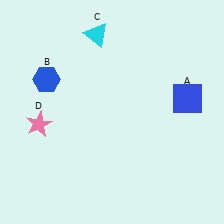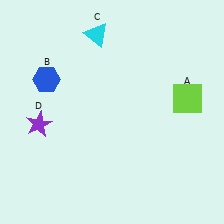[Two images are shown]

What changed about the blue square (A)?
In Image 1, A is blue. In Image 2, it changed to lime.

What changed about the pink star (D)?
In Image 1, D is pink. In Image 2, it changed to purple.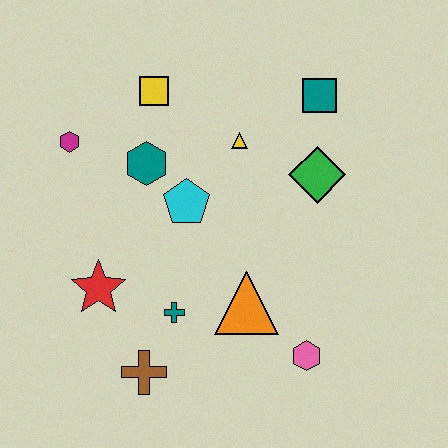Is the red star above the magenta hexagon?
No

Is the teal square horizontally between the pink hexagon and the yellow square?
No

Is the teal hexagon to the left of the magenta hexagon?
No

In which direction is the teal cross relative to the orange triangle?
The teal cross is to the left of the orange triangle.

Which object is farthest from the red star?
The teal square is farthest from the red star.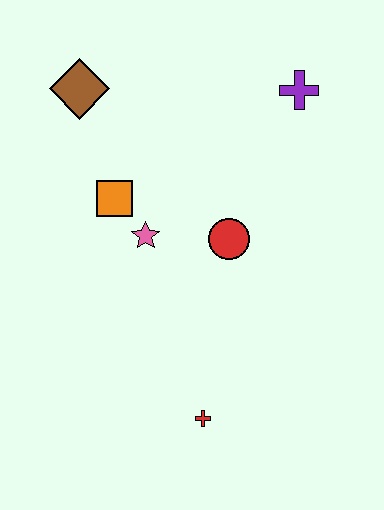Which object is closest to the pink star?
The orange square is closest to the pink star.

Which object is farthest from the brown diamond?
The red cross is farthest from the brown diamond.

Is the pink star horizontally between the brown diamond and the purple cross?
Yes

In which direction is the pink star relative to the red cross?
The pink star is above the red cross.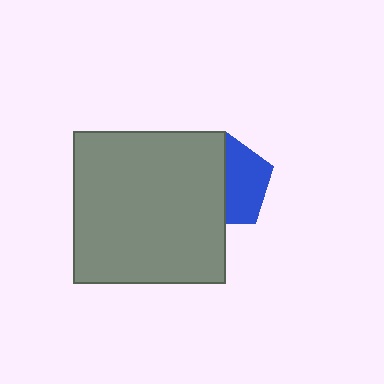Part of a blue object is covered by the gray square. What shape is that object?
It is a pentagon.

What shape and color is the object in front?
The object in front is a gray square.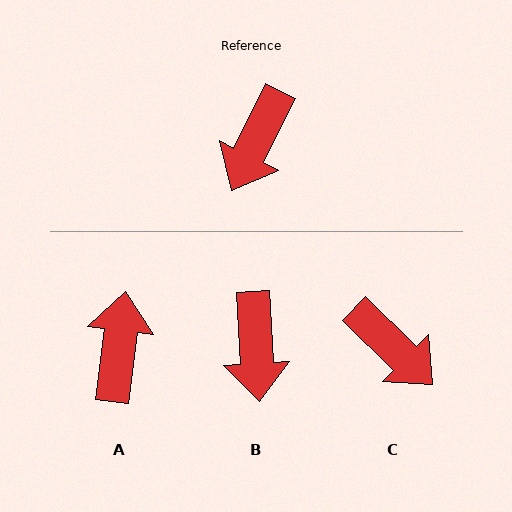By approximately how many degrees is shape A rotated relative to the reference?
Approximately 161 degrees clockwise.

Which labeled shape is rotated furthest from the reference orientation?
A, about 161 degrees away.